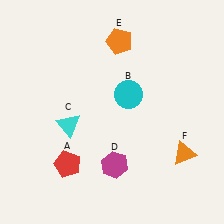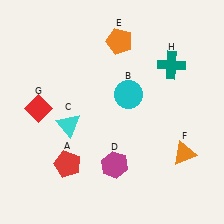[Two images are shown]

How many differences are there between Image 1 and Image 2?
There are 2 differences between the two images.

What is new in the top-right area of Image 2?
A teal cross (H) was added in the top-right area of Image 2.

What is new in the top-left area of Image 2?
A red diamond (G) was added in the top-left area of Image 2.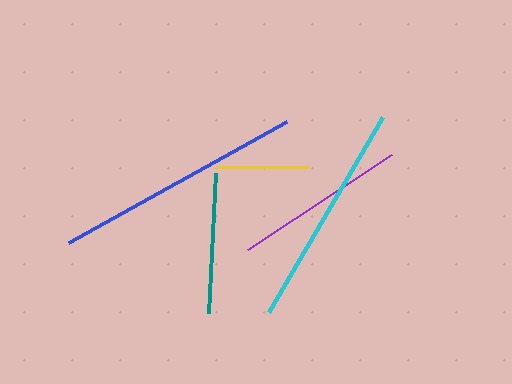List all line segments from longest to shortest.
From longest to shortest: blue, cyan, purple, teal, yellow.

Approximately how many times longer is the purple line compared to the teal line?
The purple line is approximately 1.2 times the length of the teal line.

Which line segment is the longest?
The blue line is the longest at approximately 249 pixels.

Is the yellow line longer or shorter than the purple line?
The purple line is longer than the yellow line.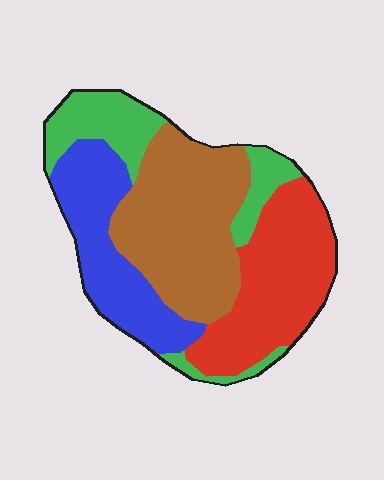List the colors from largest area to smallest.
From largest to smallest: brown, red, blue, green.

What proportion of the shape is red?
Red takes up about one quarter (1/4) of the shape.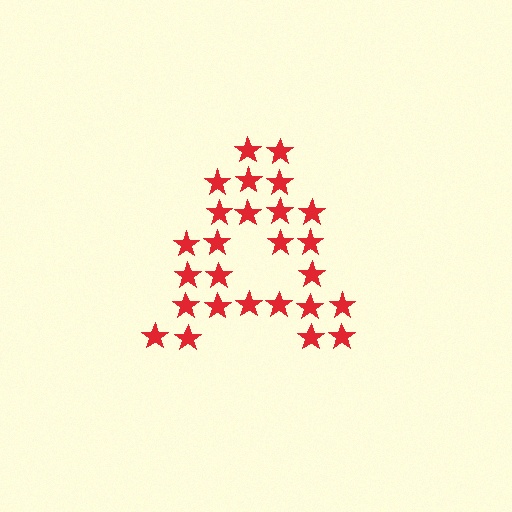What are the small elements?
The small elements are stars.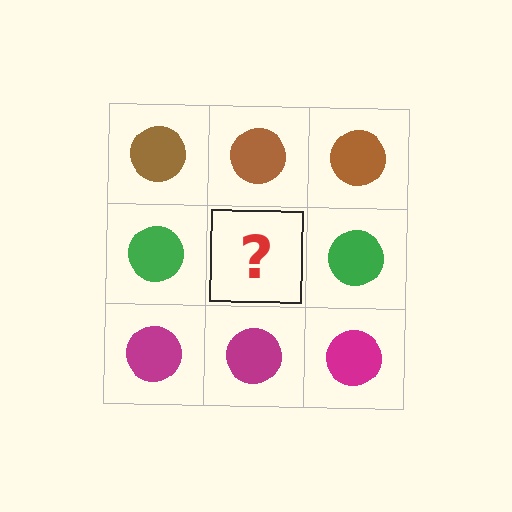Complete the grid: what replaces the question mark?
The question mark should be replaced with a green circle.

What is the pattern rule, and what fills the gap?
The rule is that each row has a consistent color. The gap should be filled with a green circle.